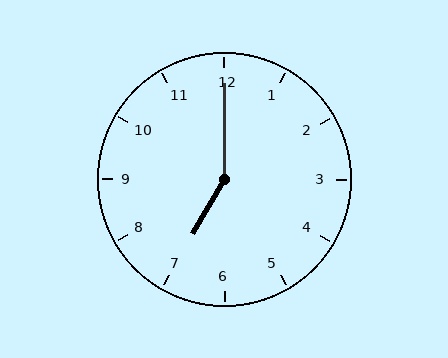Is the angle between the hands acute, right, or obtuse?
It is obtuse.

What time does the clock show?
7:00.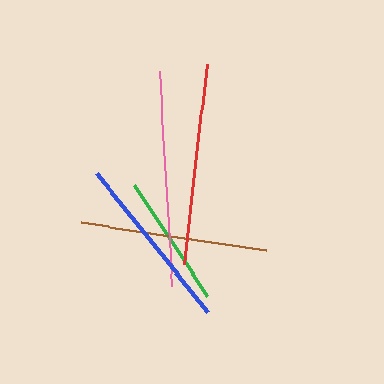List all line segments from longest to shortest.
From longest to shortest: pink, red, brown, blue, green.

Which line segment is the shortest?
The green line is the shortest at approximately 134 pixels.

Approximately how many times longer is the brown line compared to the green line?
The brown line is approximately 1.4 times the length of the green line.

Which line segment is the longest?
The pink line is the longest at approximately 216 pixels.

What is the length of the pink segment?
The pink segment is approximately 216 pixels long.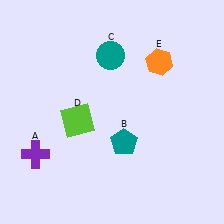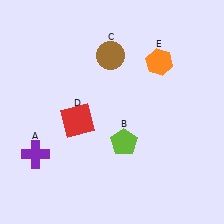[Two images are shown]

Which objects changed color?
B changed from teal to lime. C changed from teal to brown. D changed from lime to red.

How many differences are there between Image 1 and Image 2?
There are 3 differences between the two images.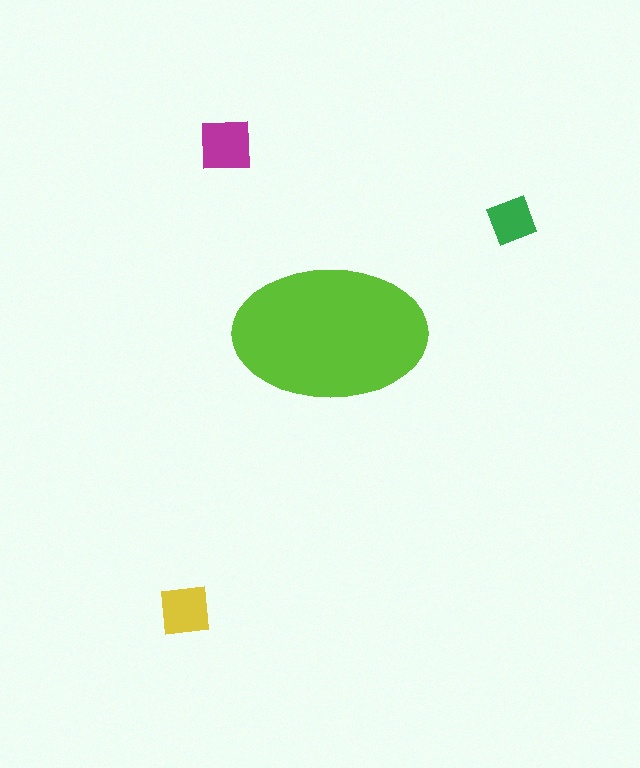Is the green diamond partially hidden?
No, the green diamond is fully visible.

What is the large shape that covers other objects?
A lime ellipse.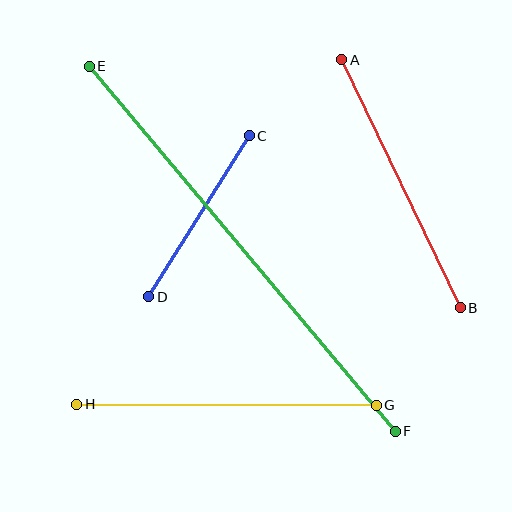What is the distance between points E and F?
The distance is approximately 477 pixels.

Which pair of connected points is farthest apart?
Points E and F are farthest apart.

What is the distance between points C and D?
The distance is approximately 190 pixels.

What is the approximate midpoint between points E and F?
The midpoint is at approximately (242, 249) pixels.